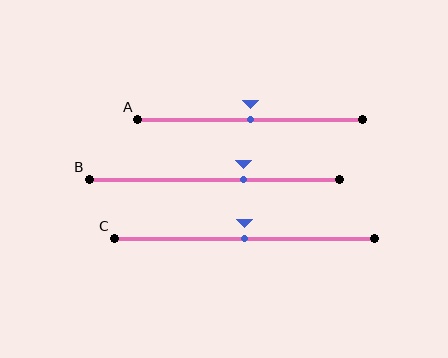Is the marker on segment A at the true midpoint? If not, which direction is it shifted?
Yes, the marker on segment A is at the true midpoint.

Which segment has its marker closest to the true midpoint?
Segment A has its marker closest to the true midpoint.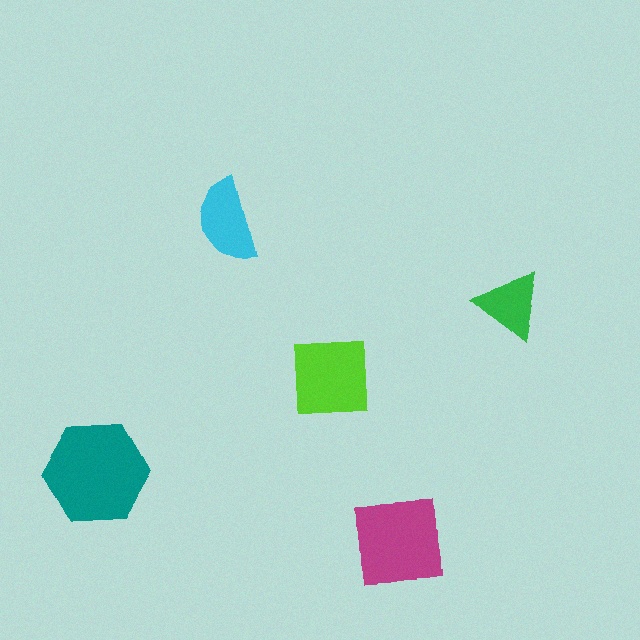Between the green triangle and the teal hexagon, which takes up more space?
The teal hexagon.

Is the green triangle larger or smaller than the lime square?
Smaller.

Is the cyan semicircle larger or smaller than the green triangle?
Larger.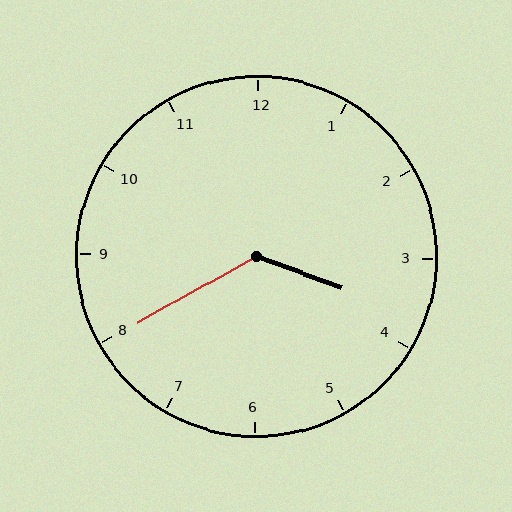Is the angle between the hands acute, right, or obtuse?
It is obtuse.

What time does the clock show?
3:40.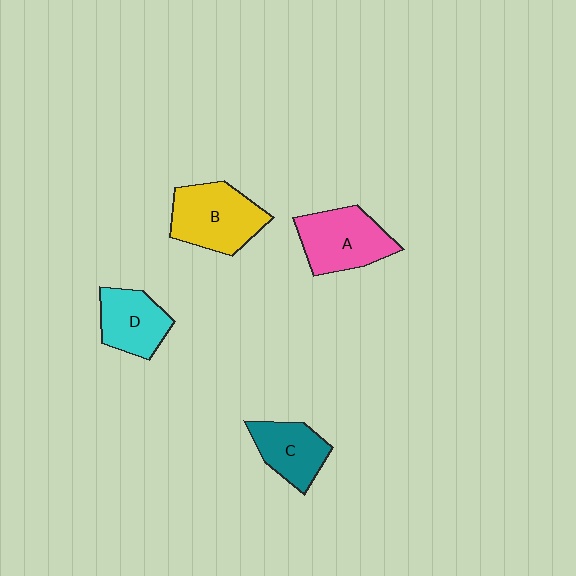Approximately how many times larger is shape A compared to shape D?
Approximately 1.3 times.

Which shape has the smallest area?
Shape C (teal).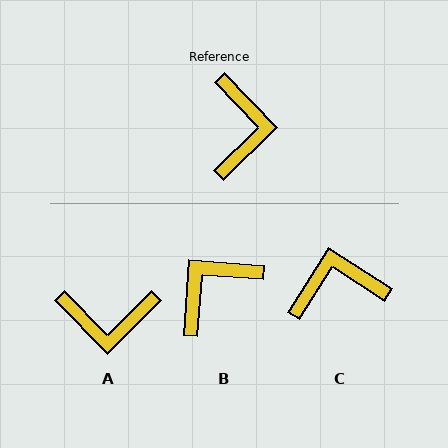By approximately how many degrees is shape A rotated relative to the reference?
Approximately 89 degrees clockwise.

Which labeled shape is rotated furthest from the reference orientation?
B, about 132 degrees away.